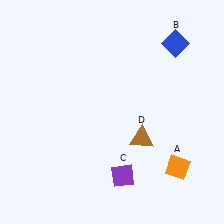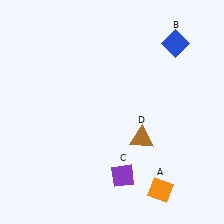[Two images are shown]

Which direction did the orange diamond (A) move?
The orange diamond (A) moved down.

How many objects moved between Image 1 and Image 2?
1 object moved between the two images.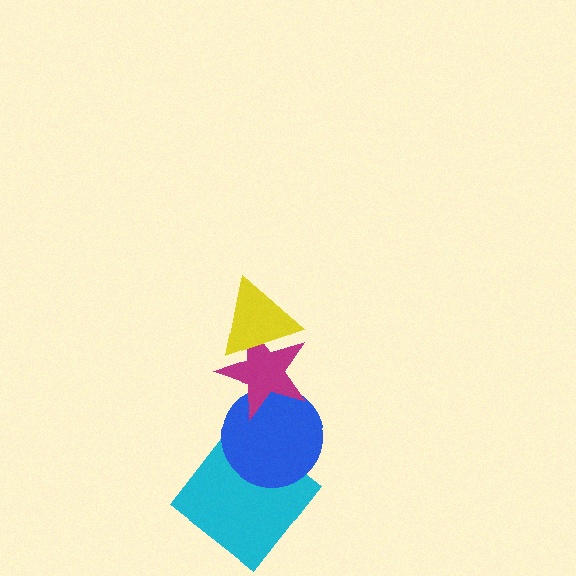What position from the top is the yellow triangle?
The yellow triangle is 1st from the top.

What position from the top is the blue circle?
The blue circle is 3rd from the top.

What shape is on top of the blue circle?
The magenta star is on top of the blue circle.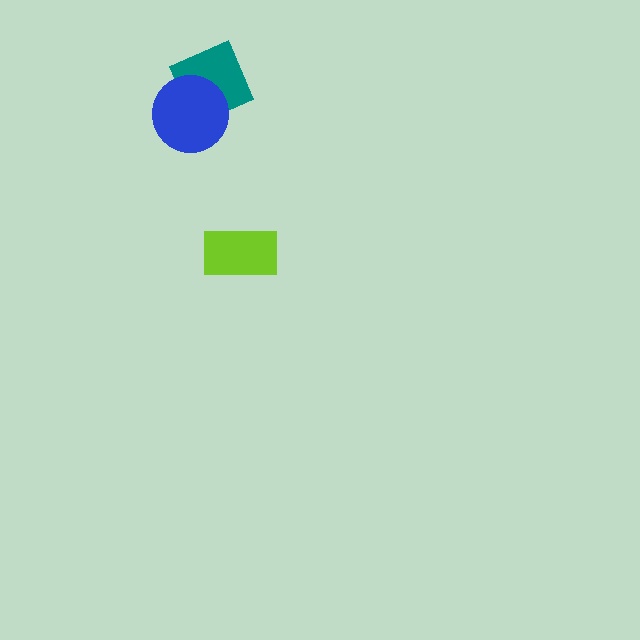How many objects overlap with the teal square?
1 object overlaps with the teal square.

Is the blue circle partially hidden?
No, no other shape covers it.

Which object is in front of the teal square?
The blue circle is in front of the teal square.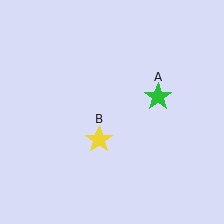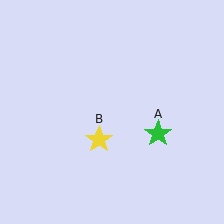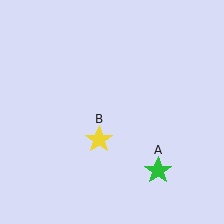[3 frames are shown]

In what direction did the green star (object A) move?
The green star (object A) moved down.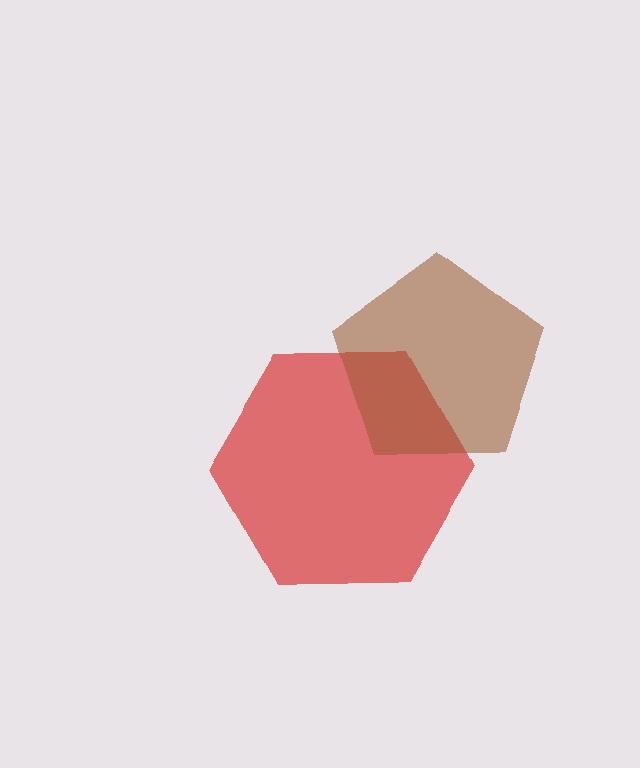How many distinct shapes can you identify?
There are 2 distinct shapes: a red hexagon, a brown pentagon.